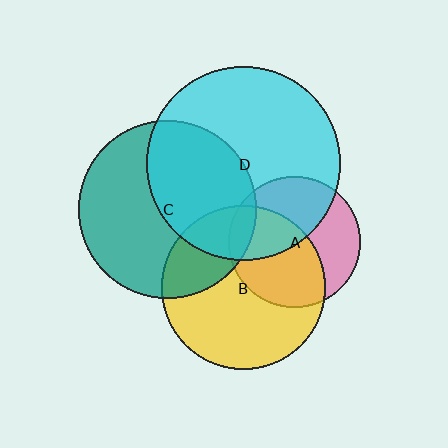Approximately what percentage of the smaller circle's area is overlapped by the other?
Approximately 25%.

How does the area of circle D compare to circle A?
Approximately 2.2 times.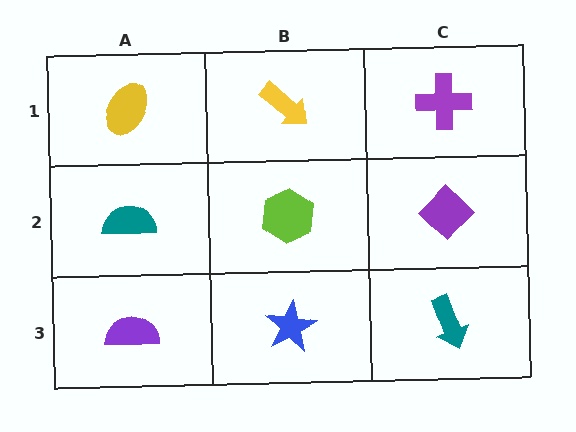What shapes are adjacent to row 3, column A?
A teal semicircle (row 2, column A), a blue star (row 3, column B).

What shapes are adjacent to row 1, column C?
A purple diamond (row 2, column C), a yellow arrow (row 1, column B).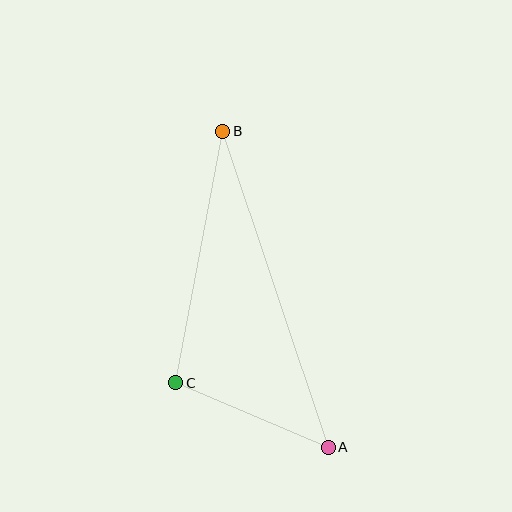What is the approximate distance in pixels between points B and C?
The distance between B and C is approximately 256 pixels.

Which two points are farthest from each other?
Points A and B are farthest from each other.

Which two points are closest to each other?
Points A and C are closest to each other.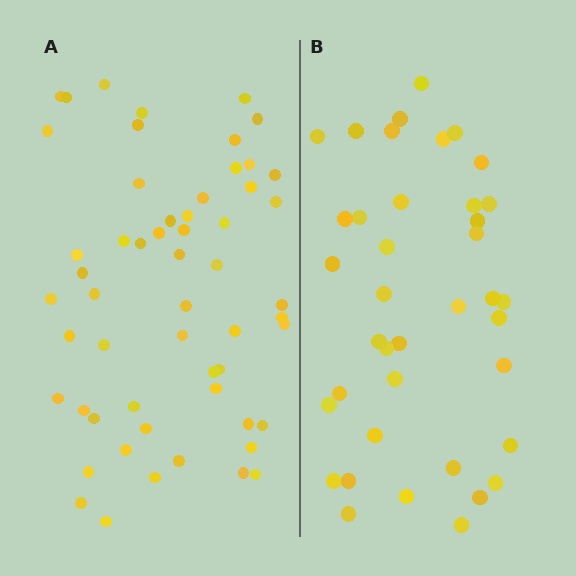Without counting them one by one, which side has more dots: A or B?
Region A (the left region) has more dots.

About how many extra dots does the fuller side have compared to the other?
Region A has approximately 15 more dots than region B.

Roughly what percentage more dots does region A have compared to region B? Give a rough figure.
About 45% more.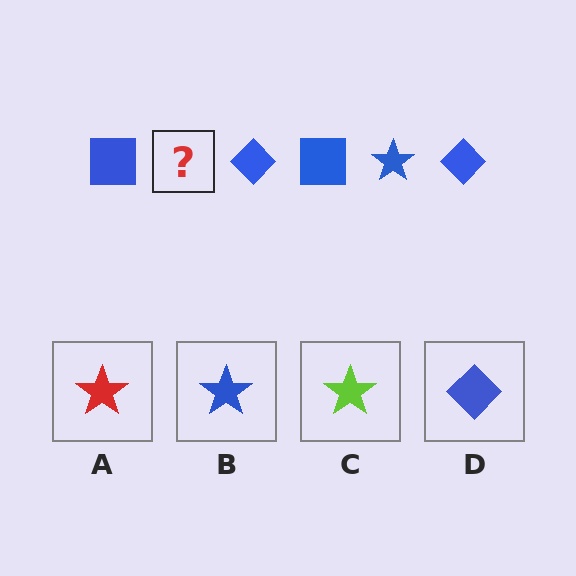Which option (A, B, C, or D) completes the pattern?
B.